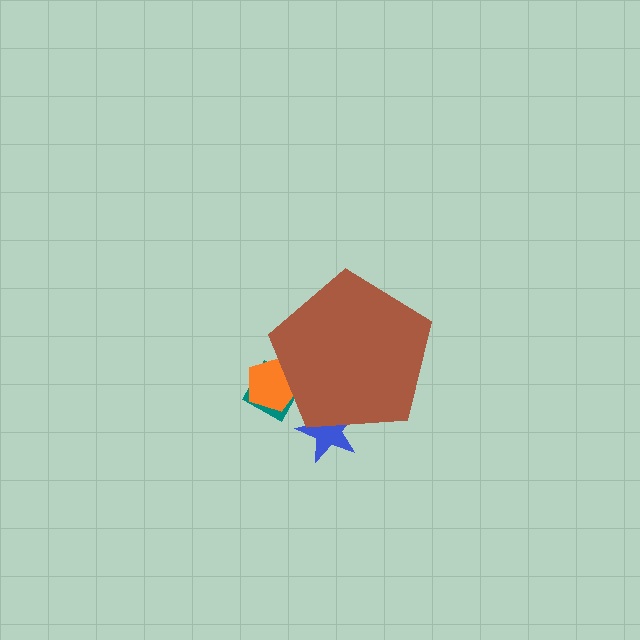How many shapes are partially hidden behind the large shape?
3 shapes are partially hidden.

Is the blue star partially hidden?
Yes, the blue star is partially hidden behind the brown pentagon.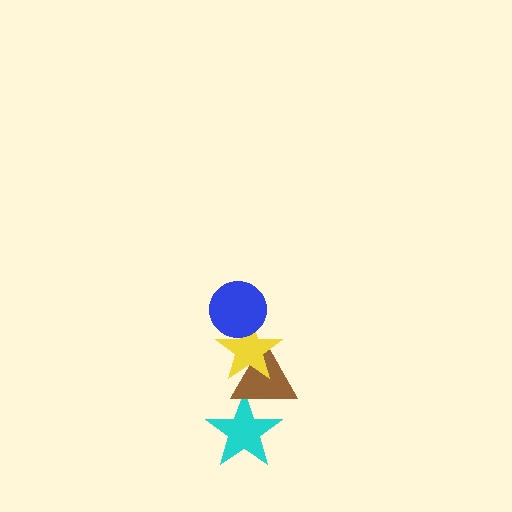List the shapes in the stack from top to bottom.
From top to bottom: the blue circle, the yellow star, the brown triangle, the cyan star.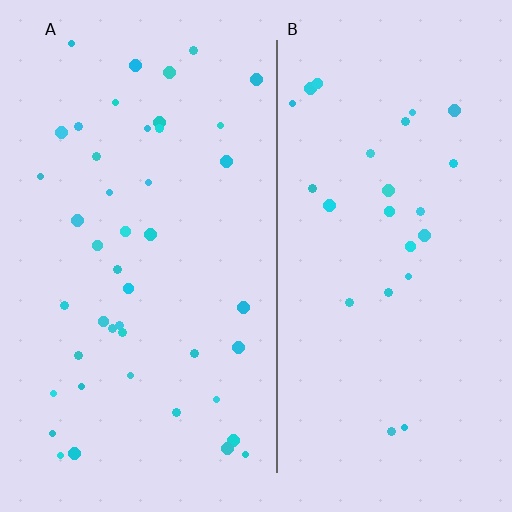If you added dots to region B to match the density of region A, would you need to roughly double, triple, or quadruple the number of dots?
Approximately double.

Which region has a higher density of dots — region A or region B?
A (the left).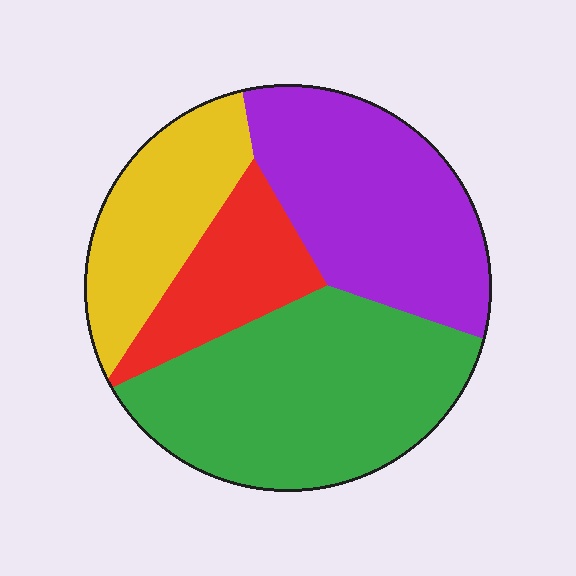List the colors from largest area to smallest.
From largest to smallest: green, purple, yellow, red.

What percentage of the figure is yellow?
Yellow covers roughly 20% of the figure.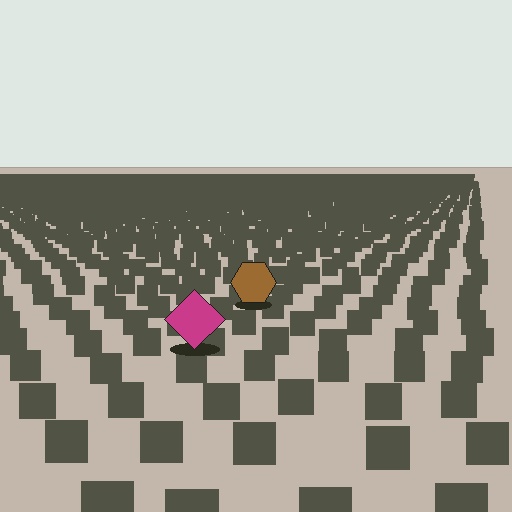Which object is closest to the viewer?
The magenta diamond is closest. The texture marks near it are larger and more spread out.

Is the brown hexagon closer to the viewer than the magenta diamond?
No. The magenta diamond is closer — you can tell from the texture gradient: the ground texture is coarser near it.